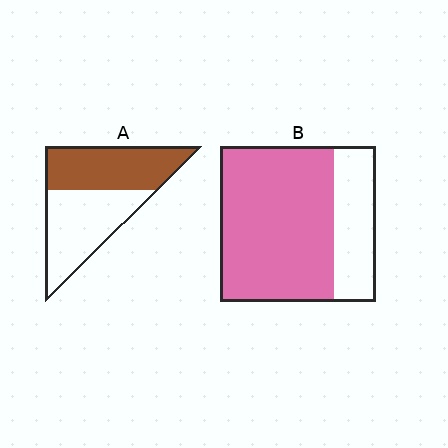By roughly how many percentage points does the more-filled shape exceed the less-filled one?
By roughly 25 percentage points (B over A).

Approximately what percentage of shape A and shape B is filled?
A is approximately 50% and B is approximately 75%.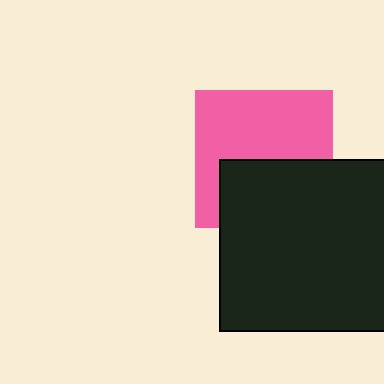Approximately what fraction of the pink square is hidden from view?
Roughly 41% of the pink square is hidden behind the black square.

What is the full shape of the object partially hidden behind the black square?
The partially hidden object is a pink square.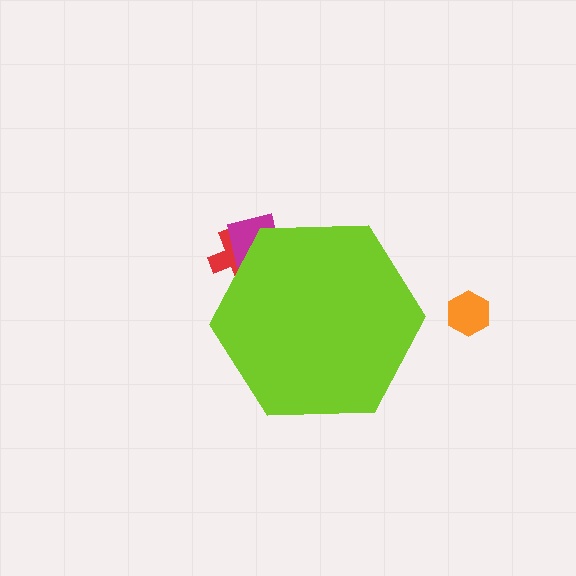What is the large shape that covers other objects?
A lime hexagon.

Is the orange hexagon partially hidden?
No, the orange hexagon is fully visible.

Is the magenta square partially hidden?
Yes, the magenta square is partially hidden behind the lime hexagon.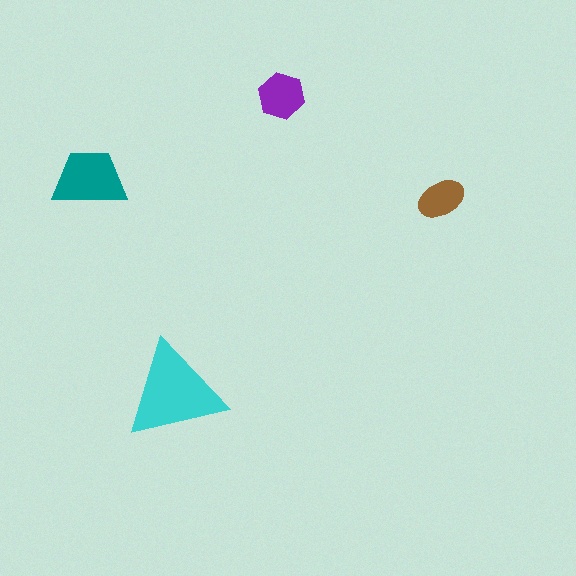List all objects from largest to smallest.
The cyan triangle, the teal trapezoid, the purple hexagon, the brown ellipse.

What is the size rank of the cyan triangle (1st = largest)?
1st.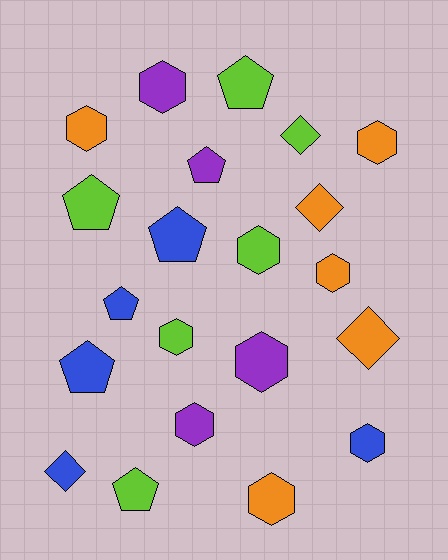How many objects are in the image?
There are 21 objects.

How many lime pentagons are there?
There are 3 lime pentagons.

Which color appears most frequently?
Orange, with 6 objects.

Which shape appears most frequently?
Hexagon, with 10 objects.